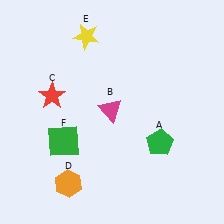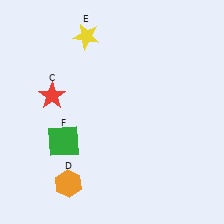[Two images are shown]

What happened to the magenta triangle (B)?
The magenta triangle (B) was removed in Image 2. It was in the top-left area of Image 1.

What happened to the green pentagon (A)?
The green pentagon (A) was removed in Image 2. It was in the bottom-right area of Image 1.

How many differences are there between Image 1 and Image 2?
There are 2 differences between the two images.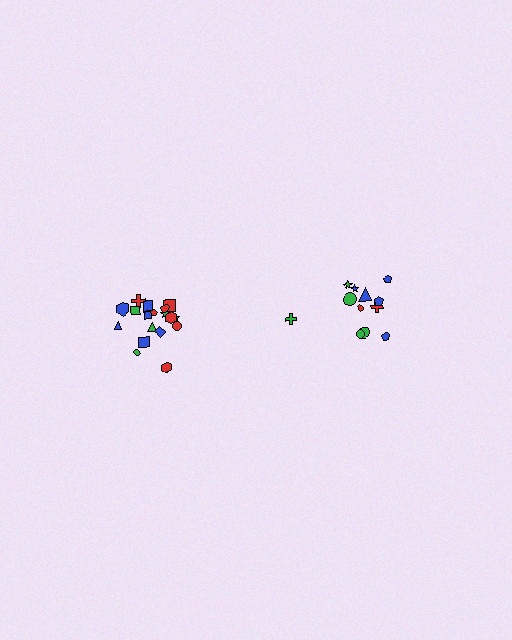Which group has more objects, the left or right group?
The left group.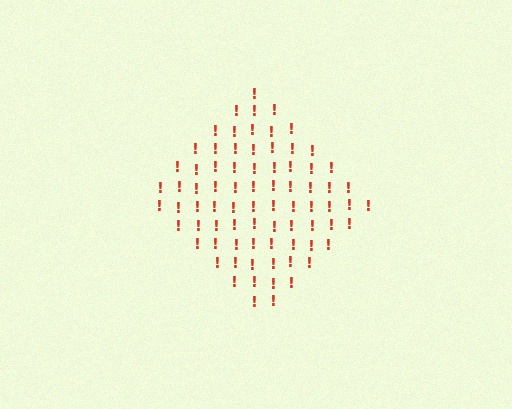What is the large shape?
The large shape is a diamond.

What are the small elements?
The small elements are exclamation marks.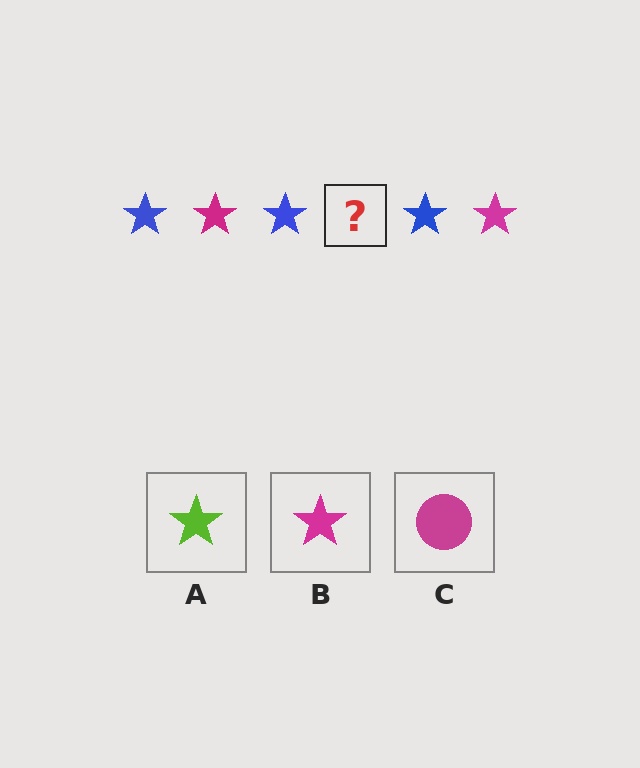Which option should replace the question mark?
Option B.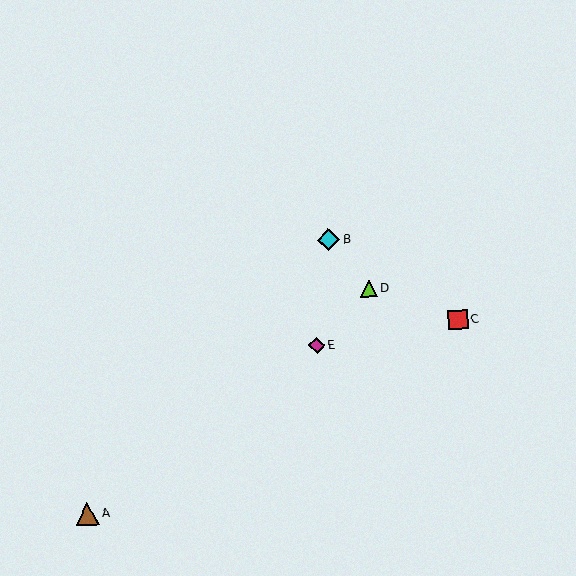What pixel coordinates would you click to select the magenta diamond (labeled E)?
Click at (317, 345) to select the magenta diamond E.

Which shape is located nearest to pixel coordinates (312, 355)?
The magenta diamond (labeled E) at (317, 345) is nearest to that location.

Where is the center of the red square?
The center of the red square is at (458, 320).